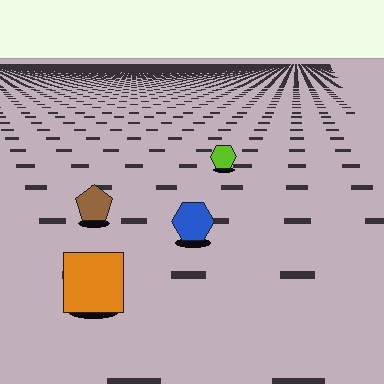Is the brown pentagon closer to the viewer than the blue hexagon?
No. The blue hexagon is closer — you can tell from the texture gradient: the ground texture is coarser near it.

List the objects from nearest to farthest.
From nearest to farthest: the orange square, the blue hexagon, the brown pentagon, the lime hexagon.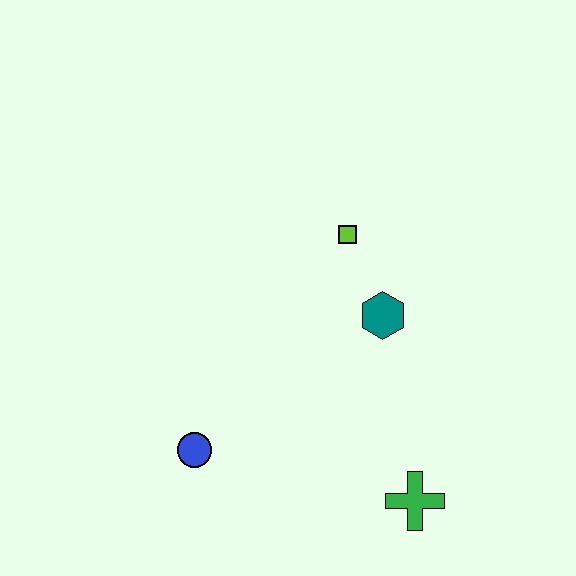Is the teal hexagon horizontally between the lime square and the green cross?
Yes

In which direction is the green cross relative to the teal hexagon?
The green cross is below the teal hexagon.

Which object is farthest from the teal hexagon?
The blue circle is farthest from the teal hexagon.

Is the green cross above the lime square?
No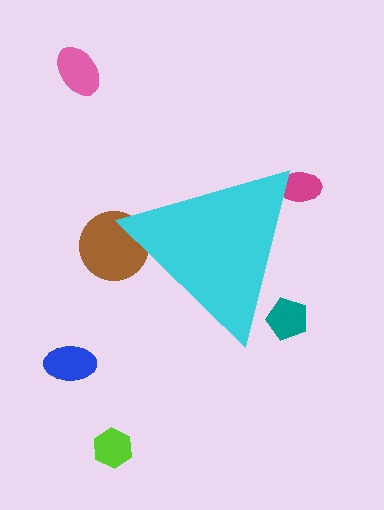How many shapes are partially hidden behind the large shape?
3 shapes are partially hidden.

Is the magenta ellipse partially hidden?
Yes, the magenta ellipse is partially hidden behind the cyan triangle.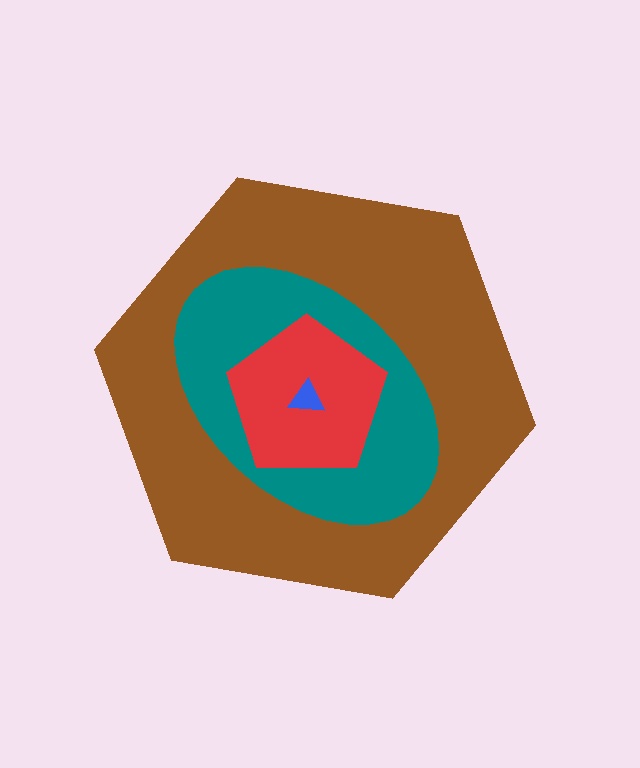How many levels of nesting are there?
4.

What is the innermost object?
The blue triangle.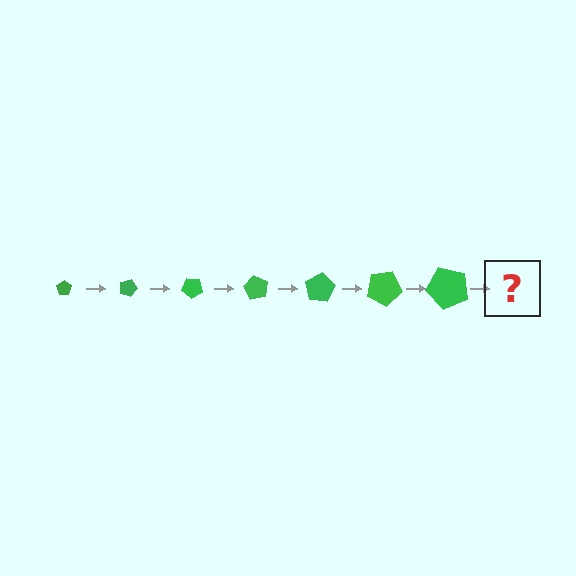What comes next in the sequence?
The next element should be a pentagon, larger than the previous one and rotated 140 degrees from the start.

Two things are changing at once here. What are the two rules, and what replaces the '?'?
The two rules are that the pentagon grows larger each step and it rotates 20 degrees each step. The '?' should be a pentagon, larger than the previous one and rotated 140 degrees from the start.